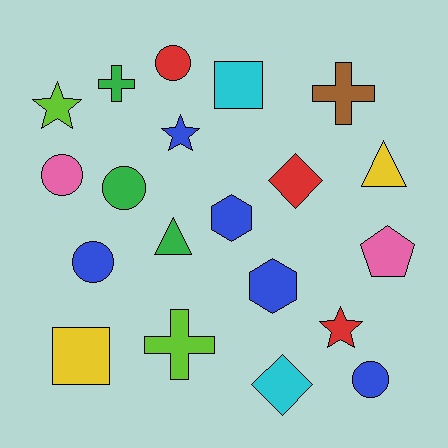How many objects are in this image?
There are 20 objects.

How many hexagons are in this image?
There are 2 hexagons.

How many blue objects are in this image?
There are 5 blue objects.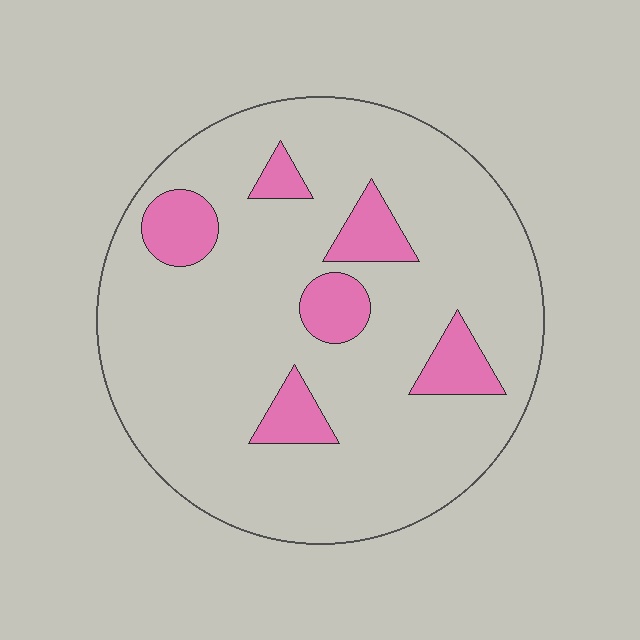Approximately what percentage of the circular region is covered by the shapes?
Approximately 15%.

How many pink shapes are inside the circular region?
6.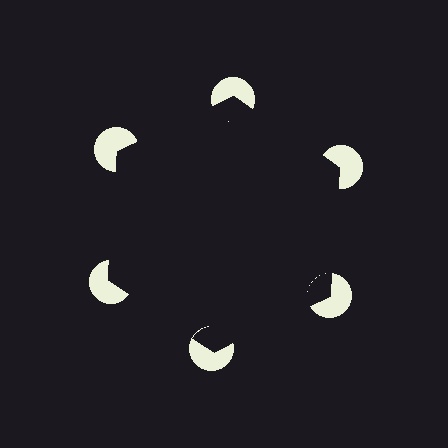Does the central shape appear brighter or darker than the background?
It typically appears slightly darker than the background, even though no actual brightness change is drawn.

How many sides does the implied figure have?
6 sides.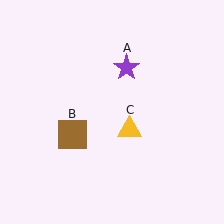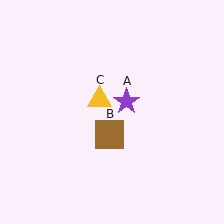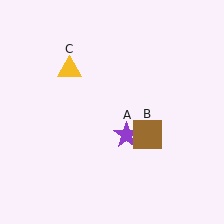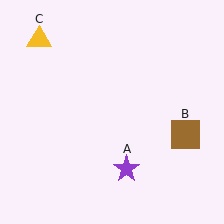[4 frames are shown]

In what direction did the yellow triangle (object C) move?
The yellow triangle (object C) moved up and to the left.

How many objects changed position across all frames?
3 objects changed position: purple star (object A), brown square (object B), yellow triangle (object C).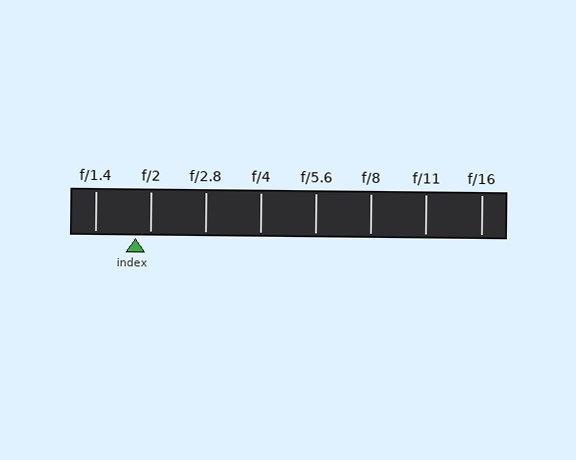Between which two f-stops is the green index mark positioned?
The index mark is between f/1.4 and f/2.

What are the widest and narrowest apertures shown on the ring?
The widest aperture shown is f/1.4 and the narrowest is f/16.